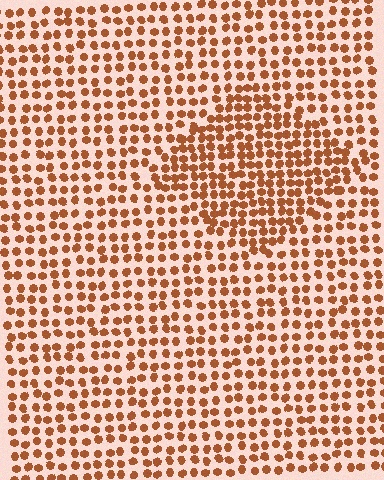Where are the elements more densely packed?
The elements are more densely packed inside the diamond boundary.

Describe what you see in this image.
The image contains small brown elements arranged at two different densities. A diamond-shaped region is visible where the elements are more densely packed than the surrounding area.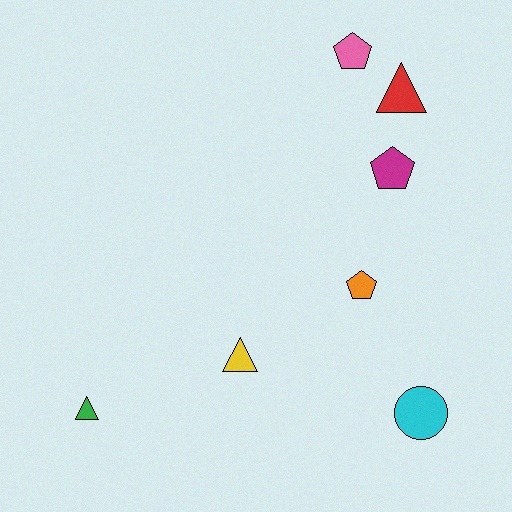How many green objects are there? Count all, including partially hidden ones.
There is 1 green object.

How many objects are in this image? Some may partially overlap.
There are 7 objects.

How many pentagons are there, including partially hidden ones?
There are 3 pentagons.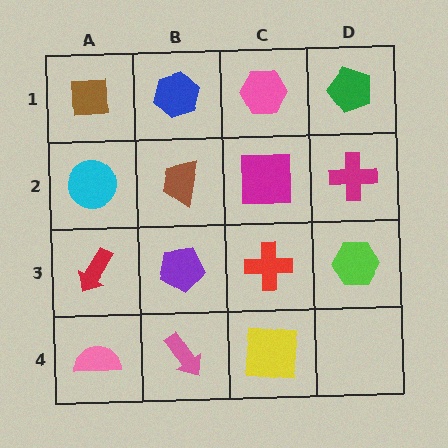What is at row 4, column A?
A pink semicircle.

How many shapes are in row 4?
3 shapes.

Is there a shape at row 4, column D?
No, that cell is empty.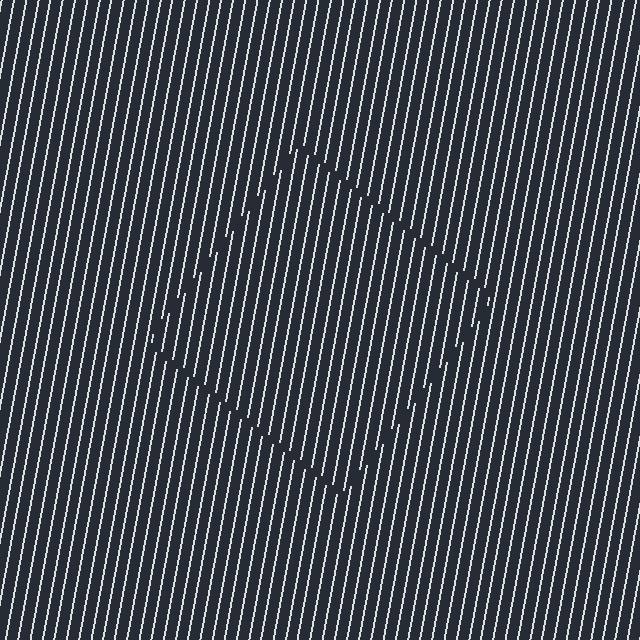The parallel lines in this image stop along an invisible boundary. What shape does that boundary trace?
An illusory square. The interior of the shape contains the same grating, shifted by half a period — the contour is defined by the phase discontinuity where line-ends from the inner and outer gratings abut.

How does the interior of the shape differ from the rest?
The interior of the shape contains the same grating, shifted by half a period — the contour is defined by the phase discontinuity where line-ends from the inner and outer gratings abut.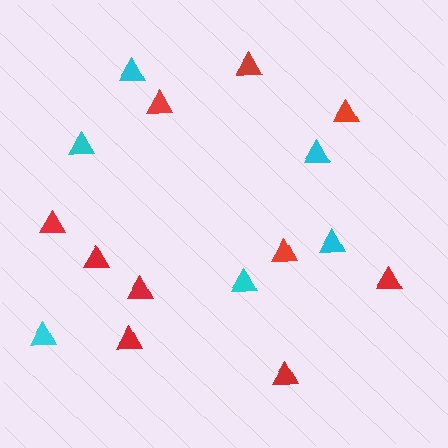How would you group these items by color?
There are 2 groups: one group of red triangles (10) and one group of cyan triangles (6).